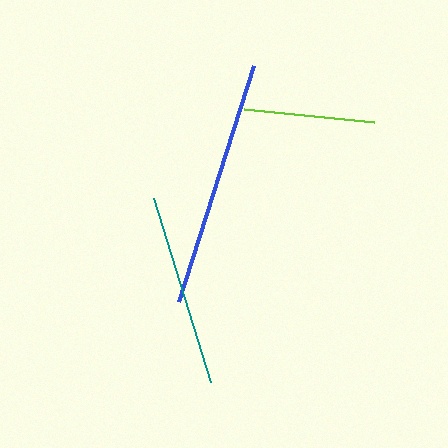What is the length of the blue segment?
The blue segment is approximately 248 pixels long.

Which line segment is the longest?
The blue line is the longest at approximately 248 pixels.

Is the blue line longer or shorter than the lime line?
The blue line is longer than the lime line.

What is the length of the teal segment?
The teal segment is approximately 193 pixels long.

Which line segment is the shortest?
The lime line is the shortest at approximately 131 pixels.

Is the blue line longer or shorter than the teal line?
The blue line is longer than the teal line.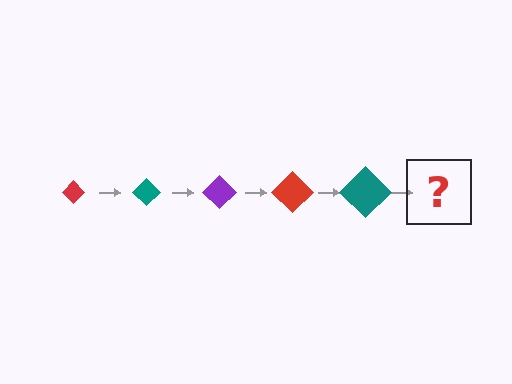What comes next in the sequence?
The next element should be a purple diamond, larger than the previous one.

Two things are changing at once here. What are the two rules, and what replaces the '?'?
The two rules are that the diamond grows larger each step and the color cycles through red, teal, and purple. The '?' should be a purple diamond, larger than the previous one.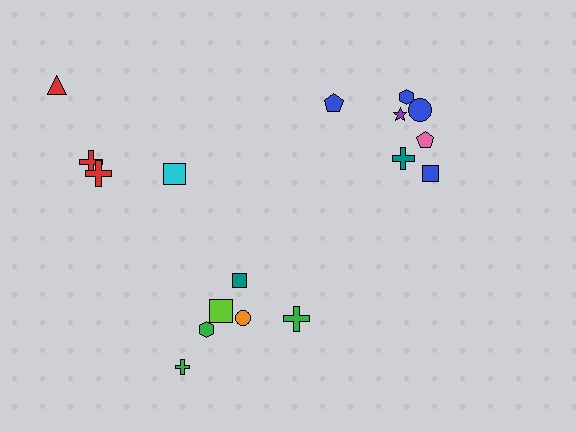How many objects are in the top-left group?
There are 4 objects.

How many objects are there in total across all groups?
There are 17 objects.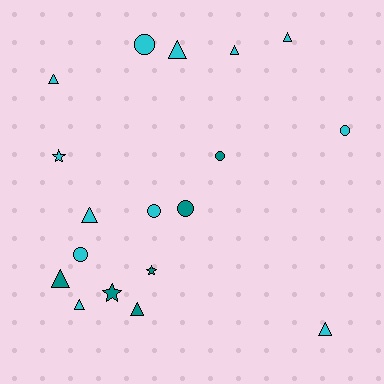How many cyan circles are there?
There are 4 cyan circles.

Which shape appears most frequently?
Triangle, with 9 objects.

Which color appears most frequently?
Cyan, with 12 objects.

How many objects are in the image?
There are 18 objects.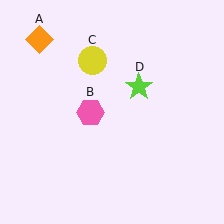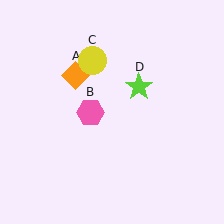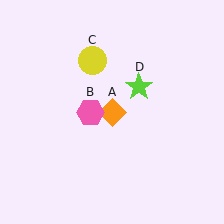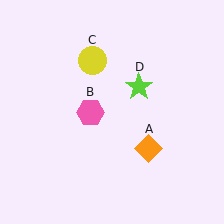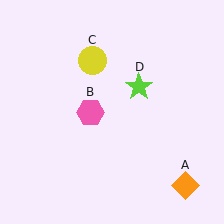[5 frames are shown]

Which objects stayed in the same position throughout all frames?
Pink hexagon (object B) and yellow circle (object C) and lime star (object D) remained stationary.